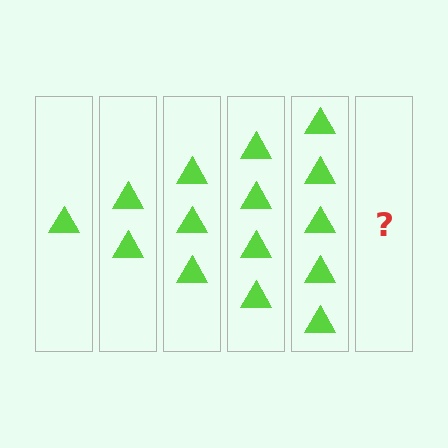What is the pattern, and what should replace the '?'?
The pattern is that each step adds one more triangle. The '?' should be 6 triangles.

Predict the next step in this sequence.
The next step is 6 triangles.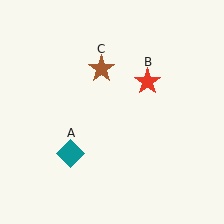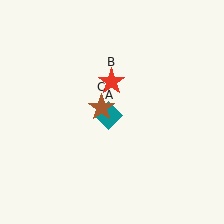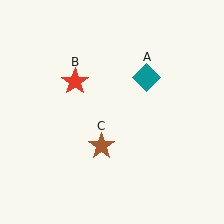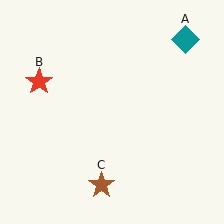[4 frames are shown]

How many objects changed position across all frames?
3 objects changed position: teal diamond (object A), red star (object B), brown star (object C).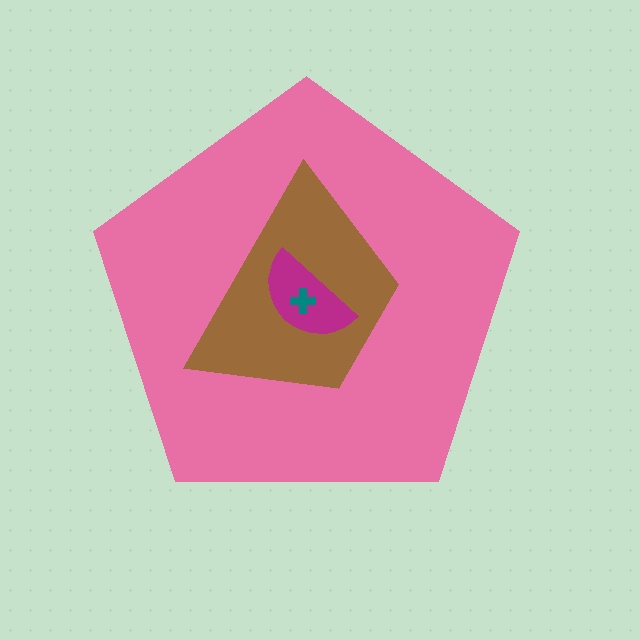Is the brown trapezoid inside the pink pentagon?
Yes.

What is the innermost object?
The teal cross.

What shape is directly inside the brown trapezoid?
The magenta semicircle.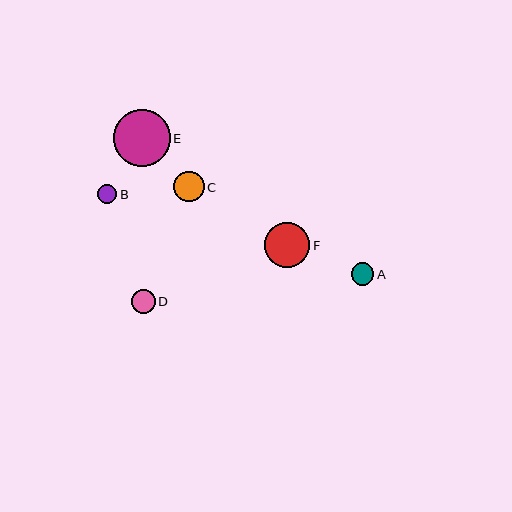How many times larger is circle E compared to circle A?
Circle E is approximately 2.5 times the size of circle A.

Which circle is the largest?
Circle E is the largest with a size of approximately 56 pixels.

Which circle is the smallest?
Circle B is the smallest with a size of approximately 19 pixels.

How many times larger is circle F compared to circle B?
Circle F is approximately 2.4 times the size of circle B.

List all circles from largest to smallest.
From largest to smallest: E, F, C, D, A, B.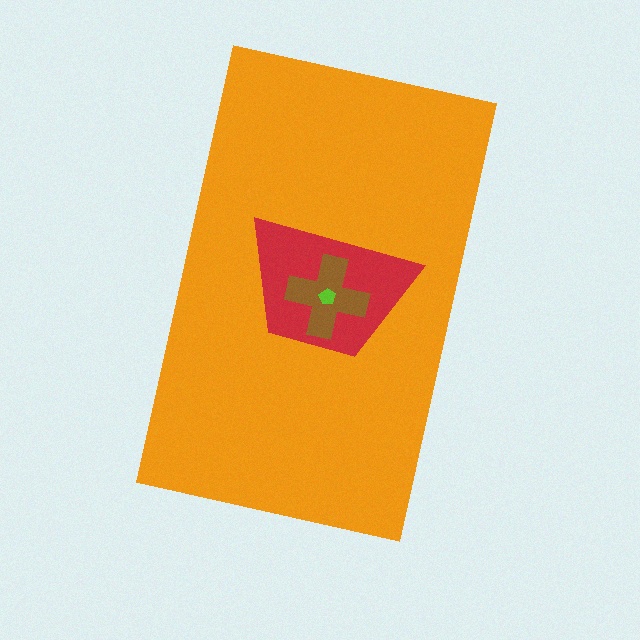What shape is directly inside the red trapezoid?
The brown cross.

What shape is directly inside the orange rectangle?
The red trapezoid.